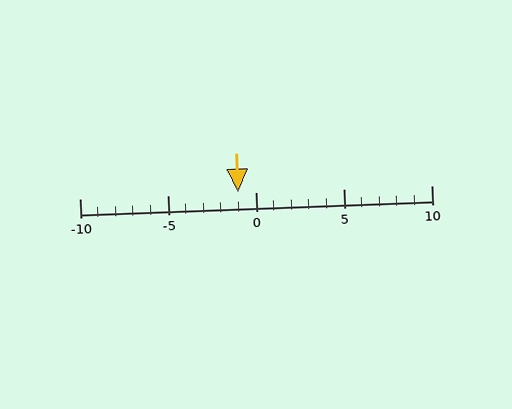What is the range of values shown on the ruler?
The ruler shows values from -10 to 10.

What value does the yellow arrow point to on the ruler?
The yellow arrow points to approximately -1.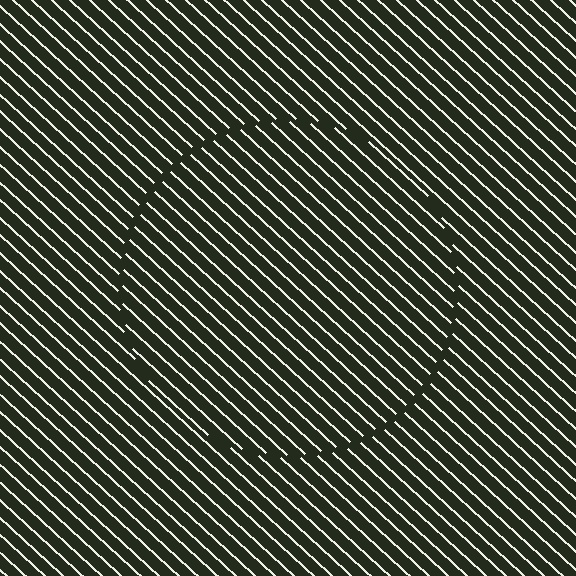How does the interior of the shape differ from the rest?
The interior of the shape contains the same grating, shifted by half a period — the contour is defined by the phase discontinuity where line-ends from the inner and outer gratings abut.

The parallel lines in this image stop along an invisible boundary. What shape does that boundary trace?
An illusory circle. The interior of the shape contains the same grating, shifted by half a period — the contour is defined by the phase discontinuity where line-ends from the inner and outer gratings abut.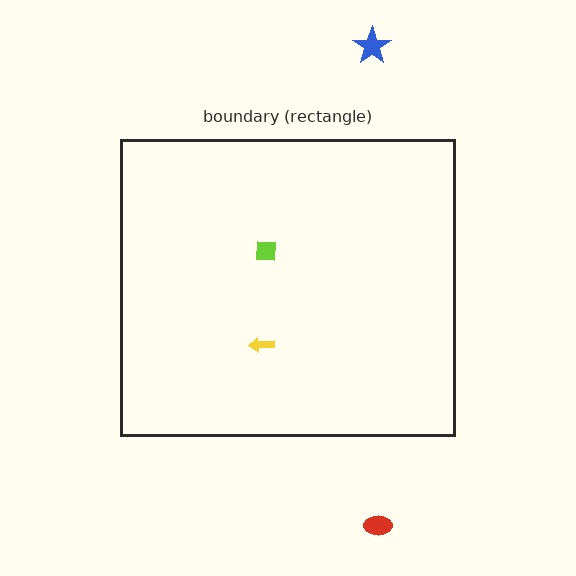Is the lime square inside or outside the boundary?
Inside.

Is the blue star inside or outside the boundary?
Outside.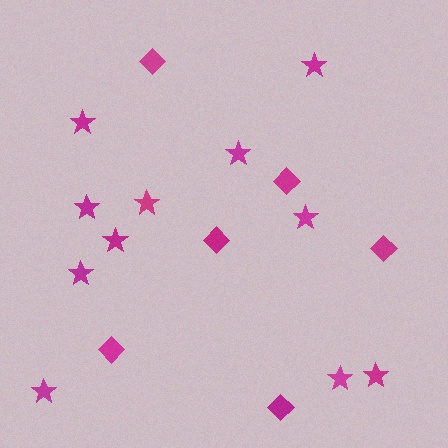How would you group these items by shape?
There are 2 groups: one group of stars (11) and one group of diamonds (6).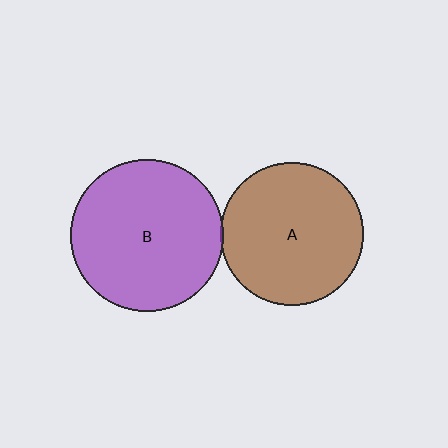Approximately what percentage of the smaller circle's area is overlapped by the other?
Approximately 5%.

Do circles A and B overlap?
Yes.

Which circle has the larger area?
Circle B (purple).